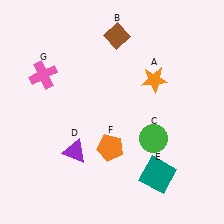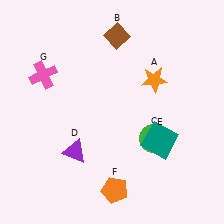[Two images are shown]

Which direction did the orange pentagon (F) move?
The orange pentagon (F) moved down.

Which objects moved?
The objects that moved are: the teal square (E), the orange pentagon (F).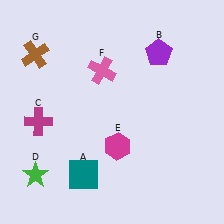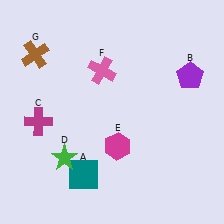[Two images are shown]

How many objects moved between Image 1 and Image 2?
2 objects moved between the two images.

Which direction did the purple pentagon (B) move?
The purple pentagon (B) moved right.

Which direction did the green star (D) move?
The green star (D) moved right.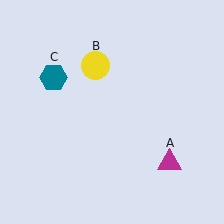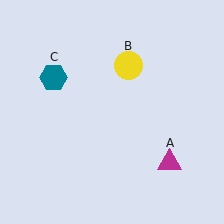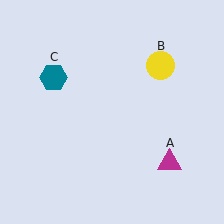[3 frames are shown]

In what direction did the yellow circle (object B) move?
The yellow circle (object B) moved right.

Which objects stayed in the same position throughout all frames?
Magenta triangle (object A) and teal hexagon (object C) remained stationary.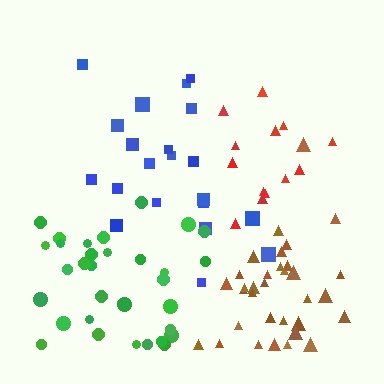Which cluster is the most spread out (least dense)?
Blue.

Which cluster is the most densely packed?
Brown.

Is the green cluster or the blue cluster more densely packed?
Green.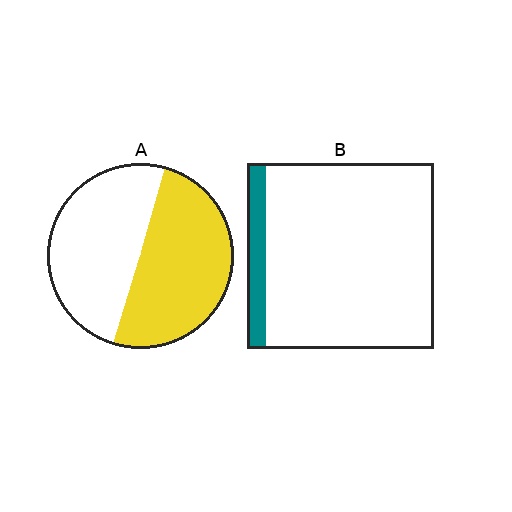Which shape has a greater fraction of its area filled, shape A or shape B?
Shape A.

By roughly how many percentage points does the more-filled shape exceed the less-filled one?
By roughly 40 percentage points (A over B).